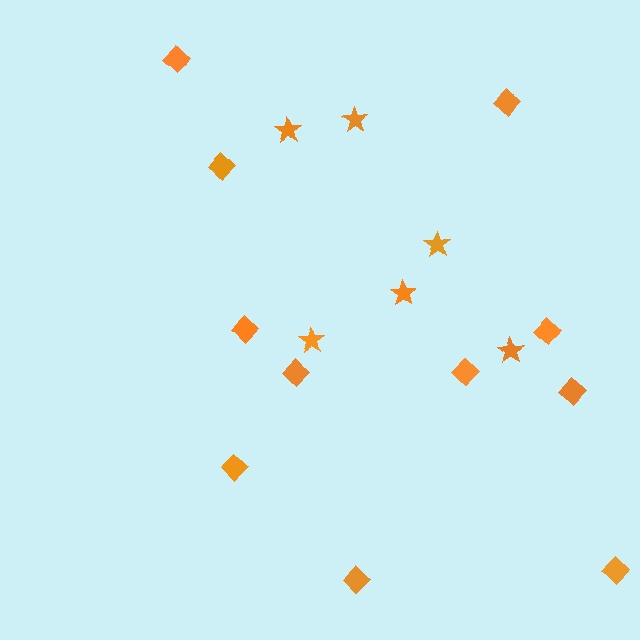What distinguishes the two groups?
There are 2 groups: one group of diamonds (11) and one group of stars (6).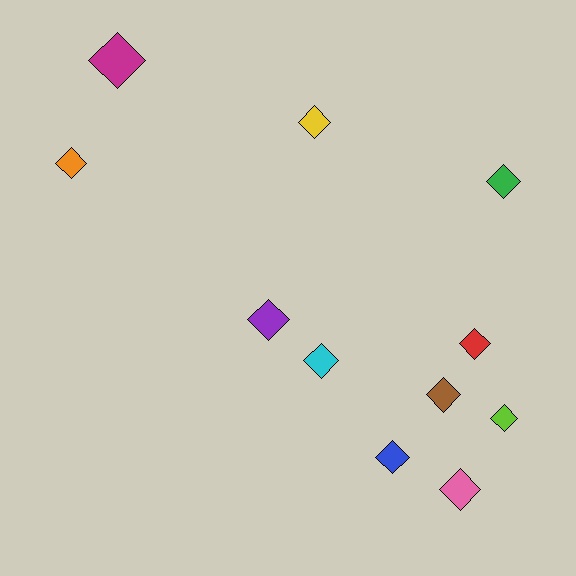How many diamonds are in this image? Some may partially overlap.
There are 11 diamonds.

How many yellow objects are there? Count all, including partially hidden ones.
There is 1 yellow object.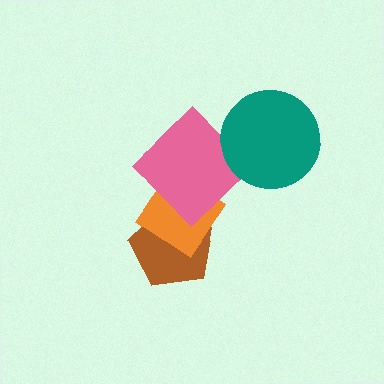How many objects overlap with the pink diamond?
2 objects overlap with the pink diamond.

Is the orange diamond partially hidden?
Yes, it is partially covered by another shape.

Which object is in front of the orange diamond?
The pink diamond is in front of the orange diamond.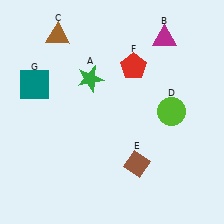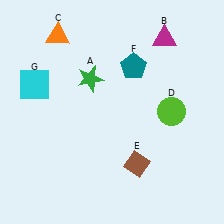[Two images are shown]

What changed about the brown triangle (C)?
In Image 1, C is brown. In Image 2, it changed to orange.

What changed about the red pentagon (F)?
In Image 1, F is red. In Image 2, it changed to teal.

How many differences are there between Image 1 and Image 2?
There are 3 differences between the two images.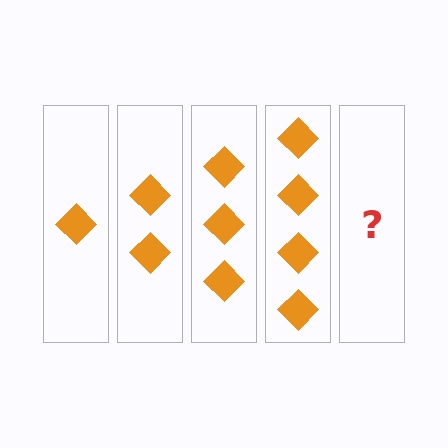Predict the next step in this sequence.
The next step is 5 diamonds.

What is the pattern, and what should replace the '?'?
The pattern is that each step adds one more diamond. The '?' should be 5 diamonds.